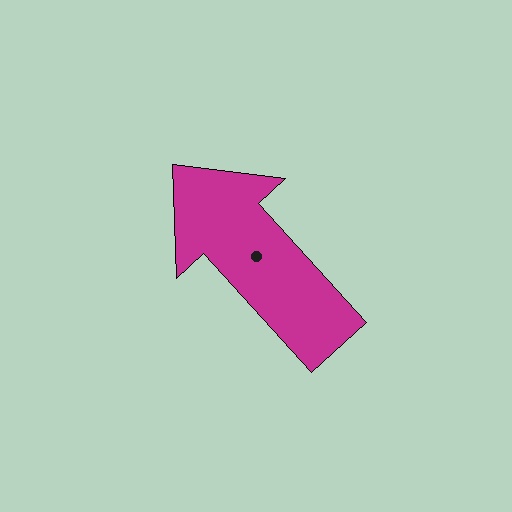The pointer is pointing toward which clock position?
Roughly 11 o'clock.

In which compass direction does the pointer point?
Northwest.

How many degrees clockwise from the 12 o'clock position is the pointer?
Approximately 318 degrees.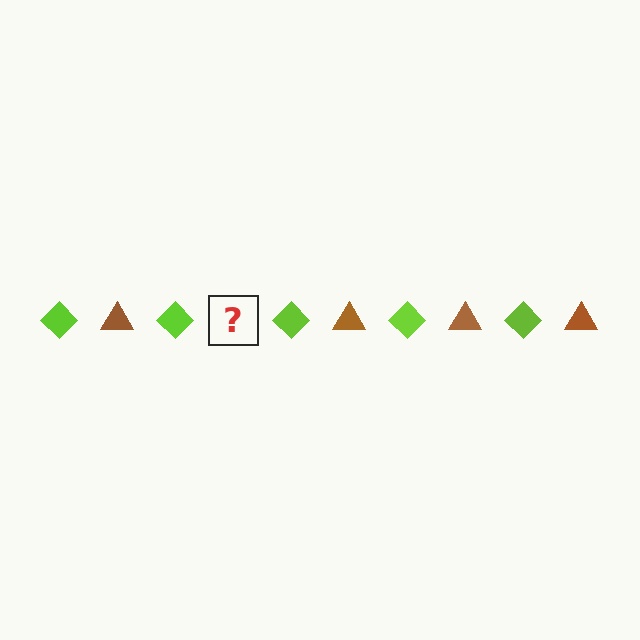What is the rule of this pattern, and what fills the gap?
The rule is that the pattern alternates between lime diamond and brown triangle. The gap should be filled with a brown triangle.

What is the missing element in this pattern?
The missing element is a brown triangle.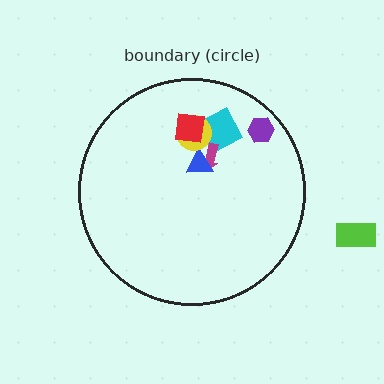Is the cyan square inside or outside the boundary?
Inside.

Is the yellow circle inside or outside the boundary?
Inside.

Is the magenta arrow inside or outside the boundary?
Inside.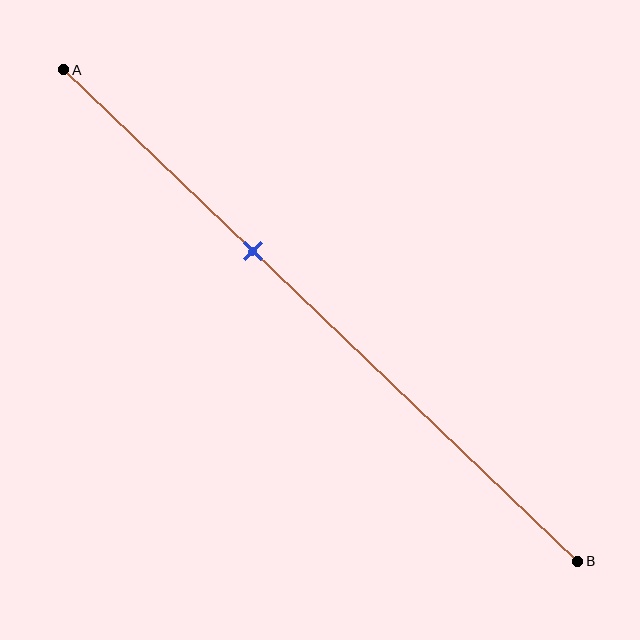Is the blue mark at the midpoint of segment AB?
No, the mark is at about 35% from A, not at the 50% midpoint.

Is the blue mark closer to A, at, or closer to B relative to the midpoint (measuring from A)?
The blue mark is closer to point A than the midpoint of segment AB.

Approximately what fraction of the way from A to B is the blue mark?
The blue mark is approximately 35% of the way from A to B.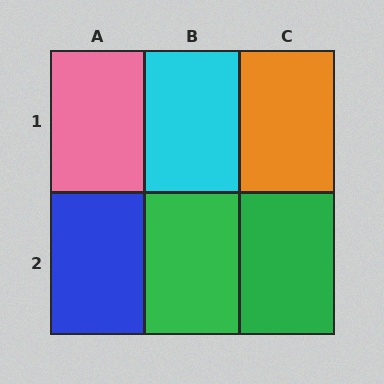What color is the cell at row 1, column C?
Orange.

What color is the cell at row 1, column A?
Pink.